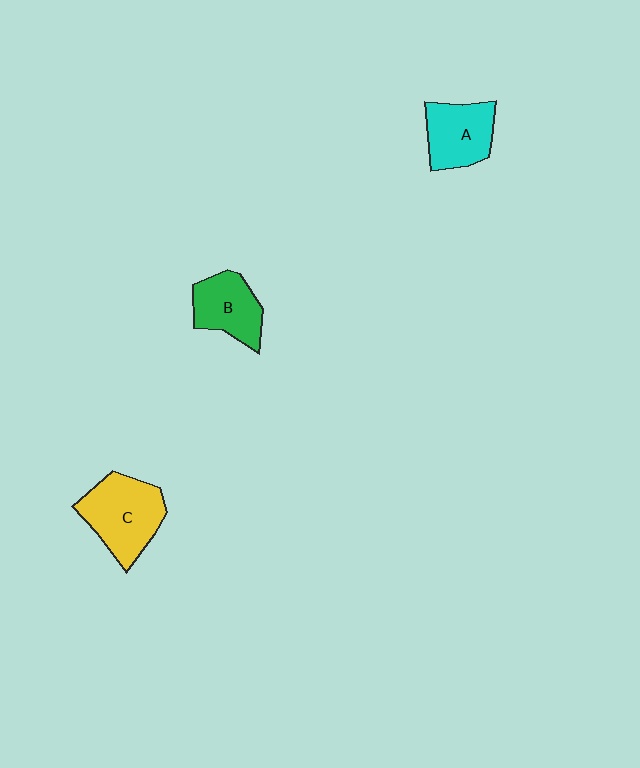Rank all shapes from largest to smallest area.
From largest to smallest: C (yellow), A (cyan), B (green).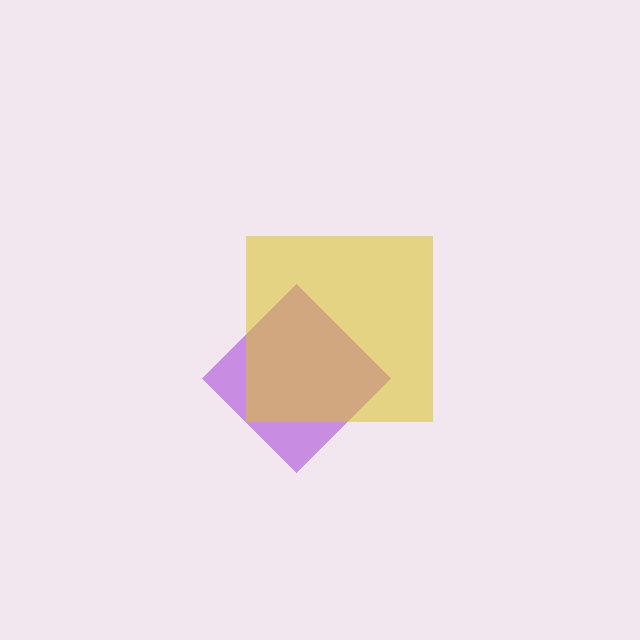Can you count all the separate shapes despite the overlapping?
Yes, there are 2 separate shapes.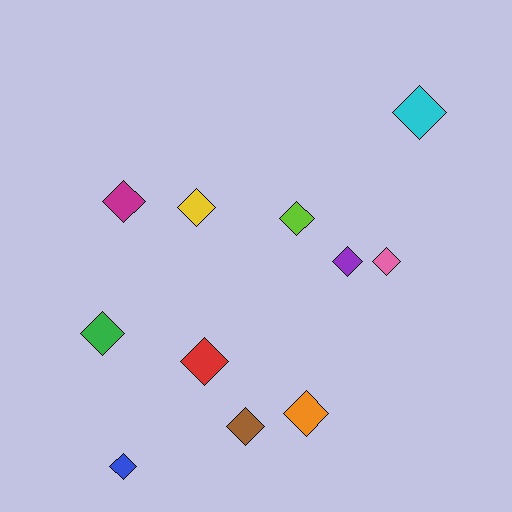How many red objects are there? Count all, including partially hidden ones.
There is 1 red object.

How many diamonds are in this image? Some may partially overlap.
There are 11 diamonds.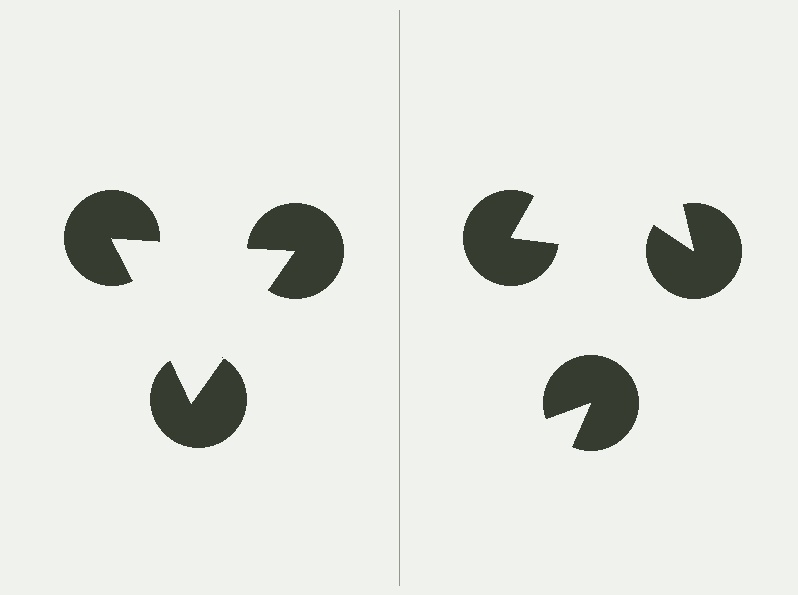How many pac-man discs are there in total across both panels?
6 — 3 on each side.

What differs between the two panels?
The pac-man discs are positioned identically on both sides; only the wedge orientations differ. On the left they align to a triangle; on the right they are misaligned.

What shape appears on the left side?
An illusory triangle.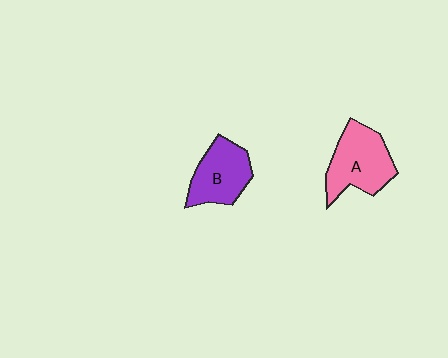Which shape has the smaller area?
Shape B (purple).